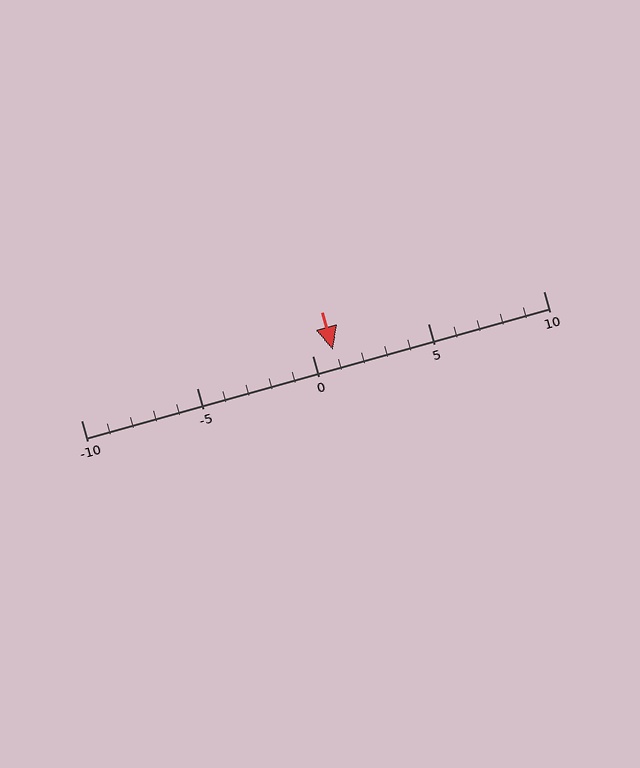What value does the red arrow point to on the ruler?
The red arrow points to approximately 1.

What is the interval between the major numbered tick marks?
The major tick marks are spaced 5 units apart.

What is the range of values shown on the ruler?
The ruler shows values from -10 to 10.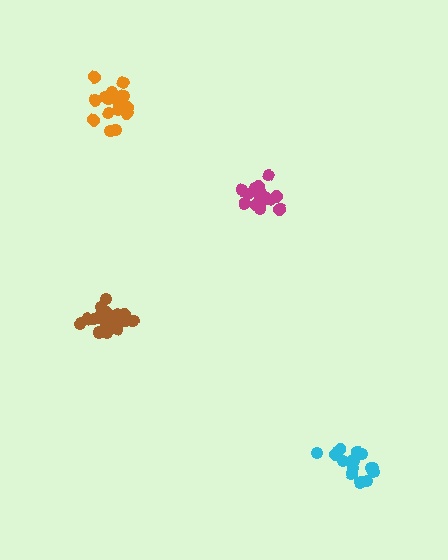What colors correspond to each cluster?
The clusters are colored: magenta, brown, cyan, orange.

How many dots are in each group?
Group 1: 18 dots, Group 2: 20 dots, Group 3: 15 dots, Group 4: 16 dots (69 total).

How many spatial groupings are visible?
There are 4 spatial groupings.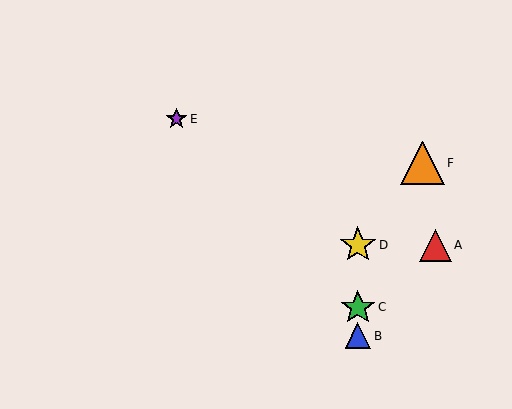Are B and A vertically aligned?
No, B is at x≈358 and A is at x≈435.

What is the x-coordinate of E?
Object E is at x≈176.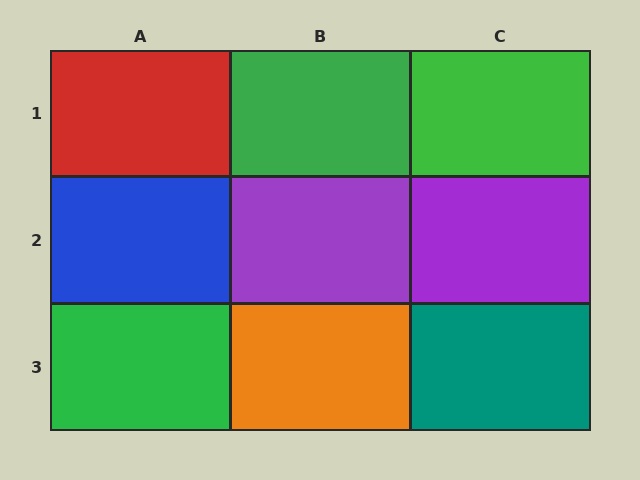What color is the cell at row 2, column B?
Purple.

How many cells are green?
3 cells are green.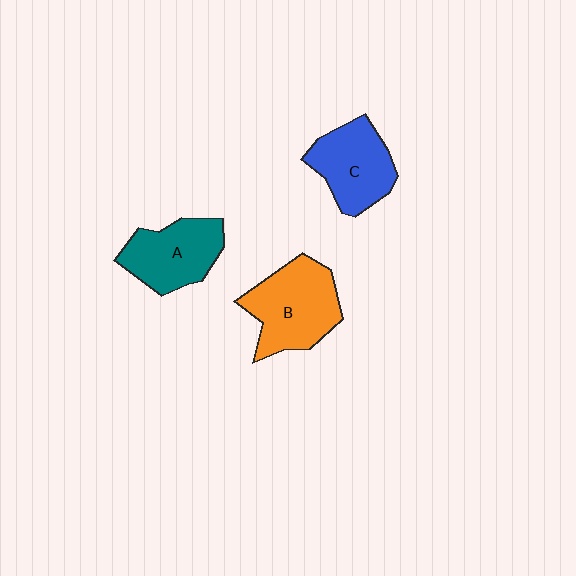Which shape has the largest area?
Shape B (orange).